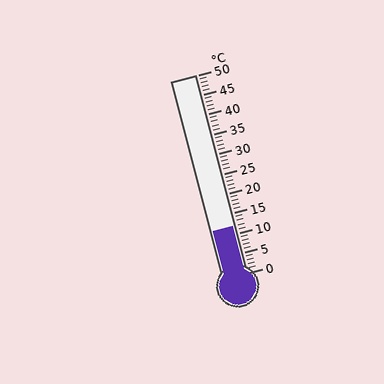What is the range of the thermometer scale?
The thermometer scale ranges from 0°C to 50°C.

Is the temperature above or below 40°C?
The temperature is below 40°C.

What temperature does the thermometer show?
The thermometer shows approximately 12°C.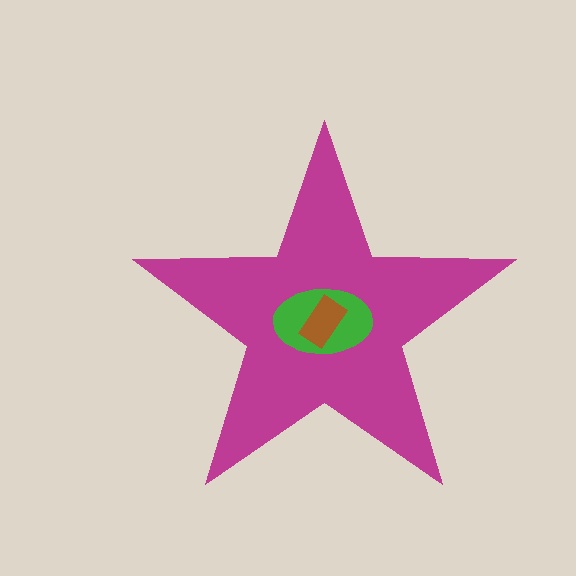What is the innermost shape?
The brown rectangle.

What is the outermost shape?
The magenta star.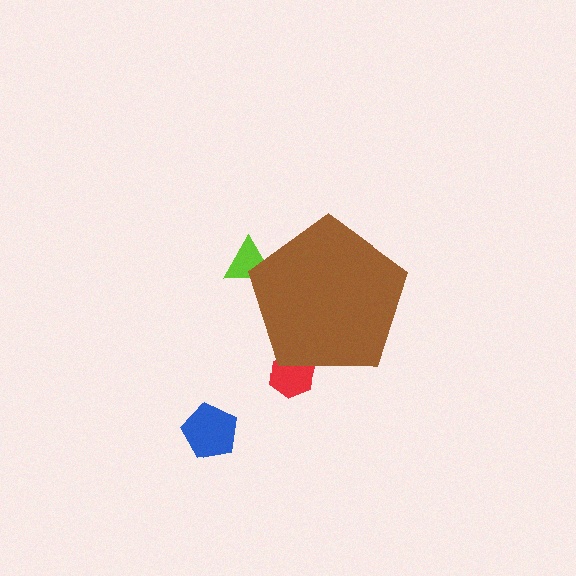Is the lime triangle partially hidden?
Yes, the lime triangle is partially hidden behind the brown pentagon.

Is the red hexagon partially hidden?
Yes, the red hexagon is partially hidden behind the brown pentagon.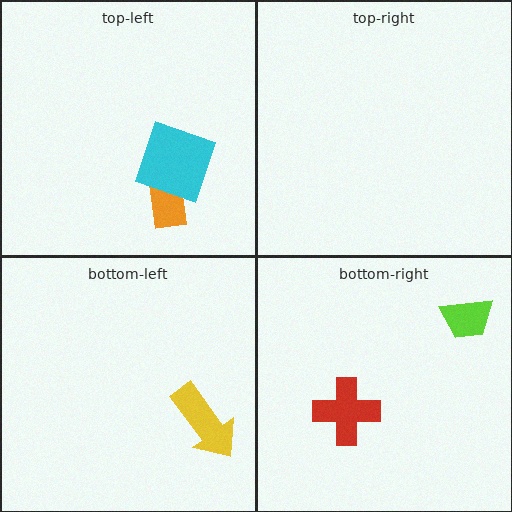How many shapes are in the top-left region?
2.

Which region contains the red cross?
The bottom-right region.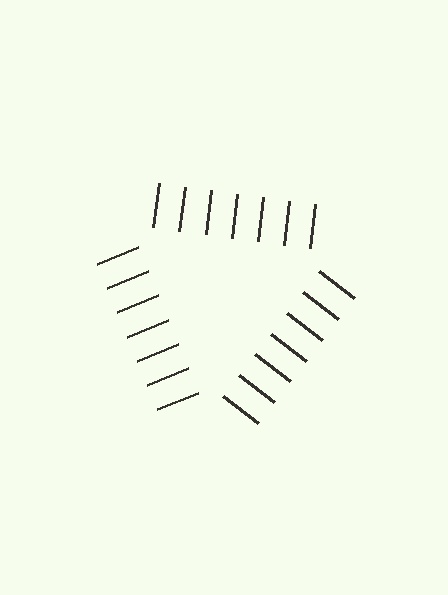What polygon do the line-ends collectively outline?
An illusory triangle — the line segments terminate on its edges but no continuous stroke is drawn.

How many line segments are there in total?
21 — 7 along each of the 3 edges.